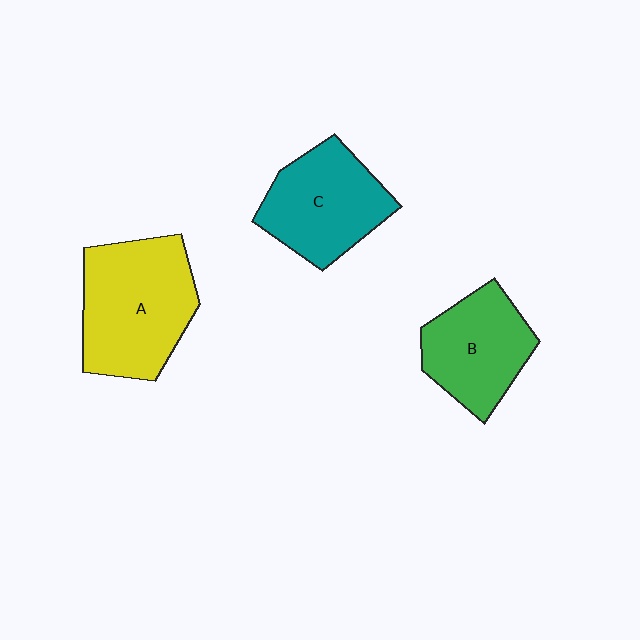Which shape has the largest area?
Shape A (yellow).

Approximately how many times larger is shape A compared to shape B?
Approximately 1.4 times.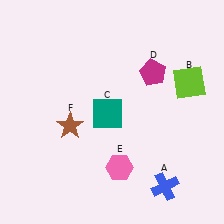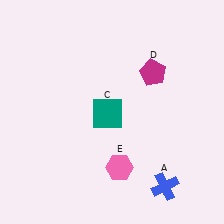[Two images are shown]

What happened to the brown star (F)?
The brown star (F) was removed in Image 2. It was in the bottom-left area of Image 1.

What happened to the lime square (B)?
The lime square (B) was removed in Image 2. It was in the top-right area of Image 1.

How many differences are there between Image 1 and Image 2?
There are 2 differences between the two images.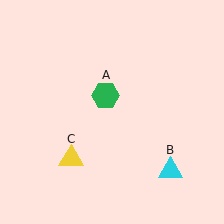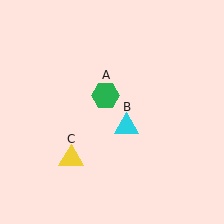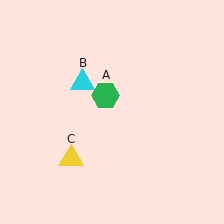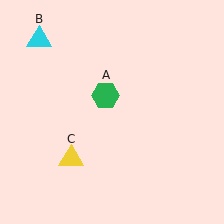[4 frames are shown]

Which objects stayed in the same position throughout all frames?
Green hexagon (object A) and yellow triangle (object C) remained stationary.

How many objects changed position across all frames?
1 object changed position: cyan triangle (object B).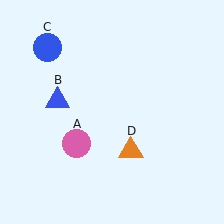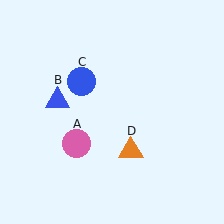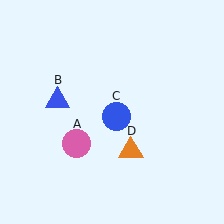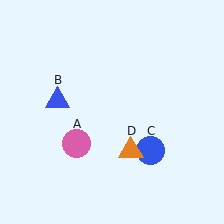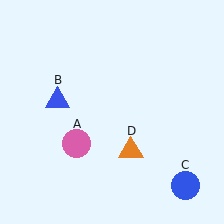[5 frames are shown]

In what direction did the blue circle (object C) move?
The blue circle (object C) moved down and to the right.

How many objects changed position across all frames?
1 object changed position: blue circle (object C).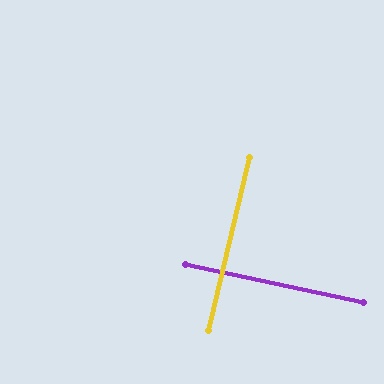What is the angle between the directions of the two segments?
Approximately 88 degrees.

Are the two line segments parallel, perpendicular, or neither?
Perpendicular — they meet at approximately 88°.